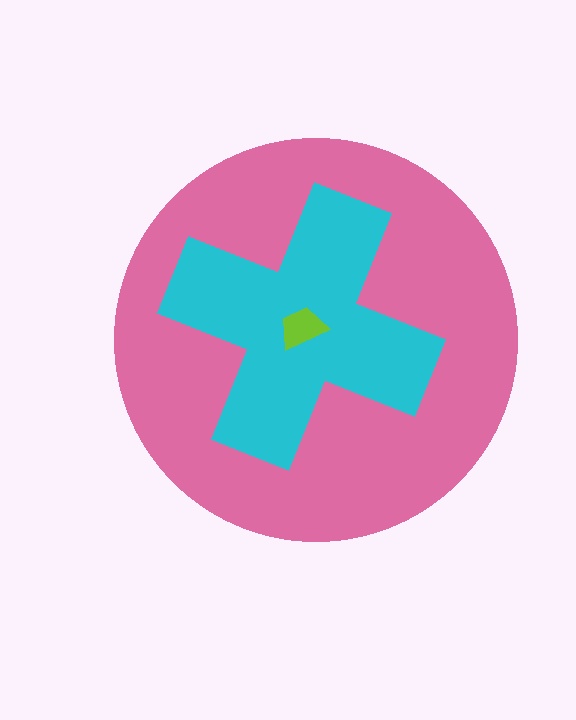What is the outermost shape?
The pink circle.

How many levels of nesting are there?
3.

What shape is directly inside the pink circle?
The cyan cross.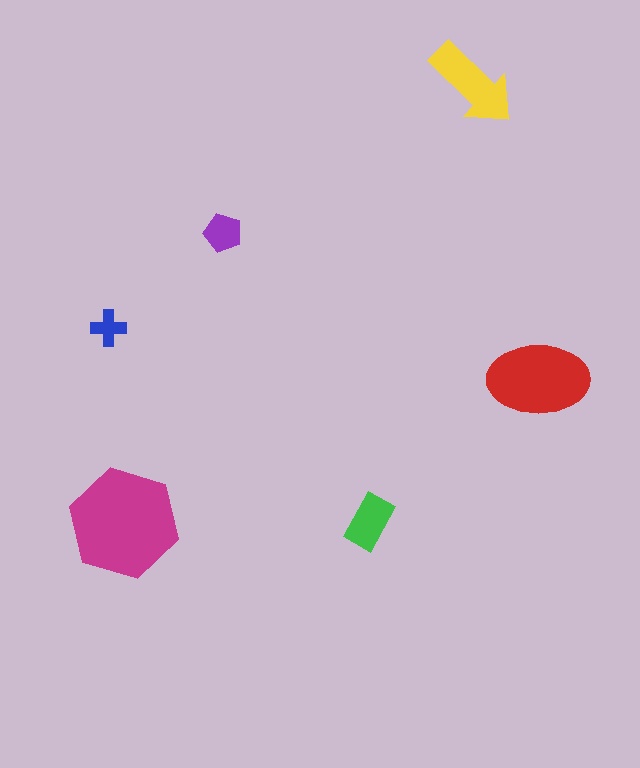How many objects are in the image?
There are 6 objects in the image.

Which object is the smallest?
The blue cross.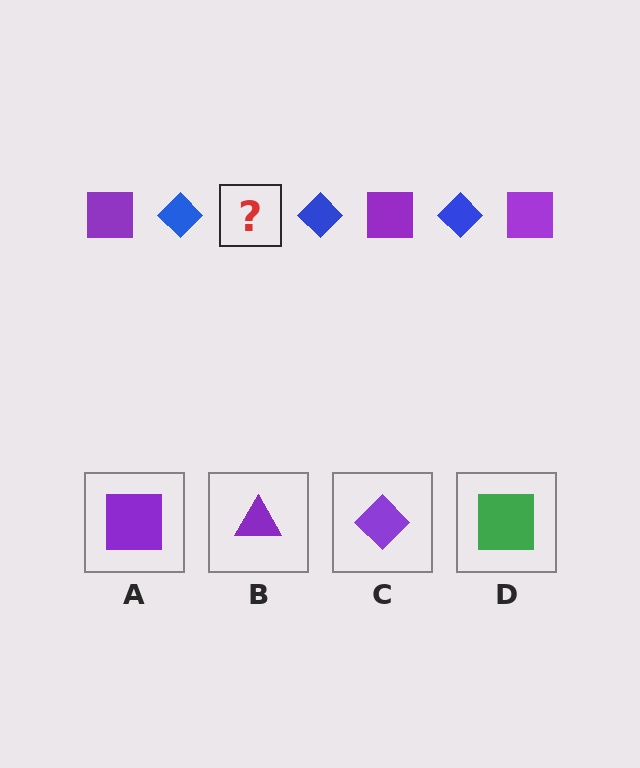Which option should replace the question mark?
Option A.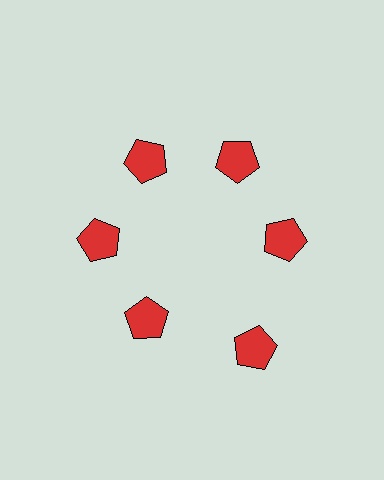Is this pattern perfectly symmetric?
No. The 6 red pentagons are arranged in a ring, but one element near the 5 o'clock position is pushed outward from the center, breaking the 6-fold rotational symmetry.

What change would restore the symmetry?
The symmetry would be restored by moving it inward, back onto the ring so that all 6 pentagons sit at equal angles and equal distance from the center.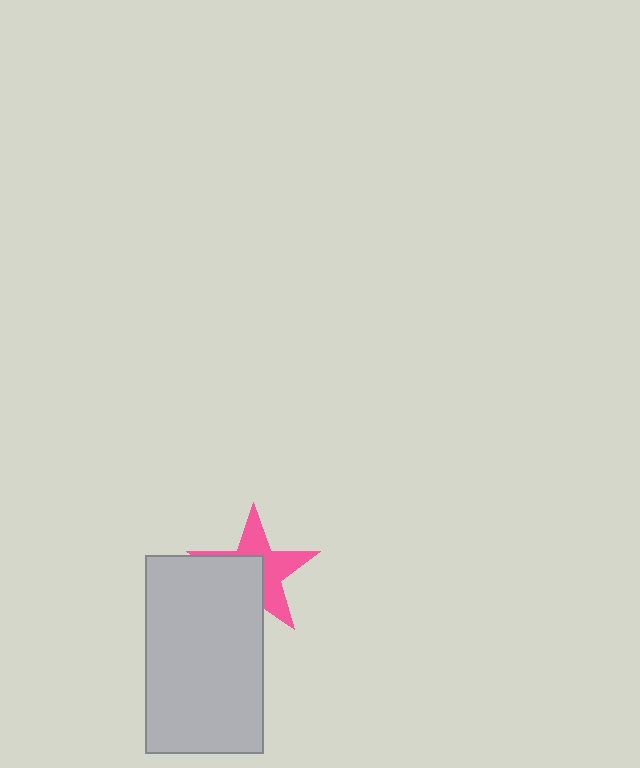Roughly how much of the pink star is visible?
About half of it is visible (roughly 53%).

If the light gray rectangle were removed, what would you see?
You would see the complete pink star.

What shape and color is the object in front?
The object in front is a light gray rectangle.